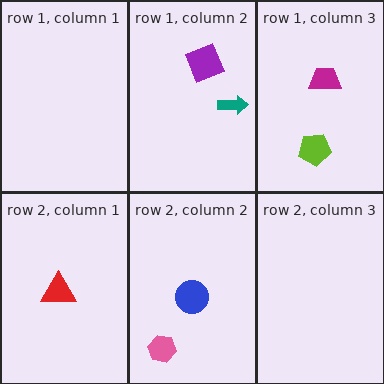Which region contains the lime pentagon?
The row 1, column 3 region.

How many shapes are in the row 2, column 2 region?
2.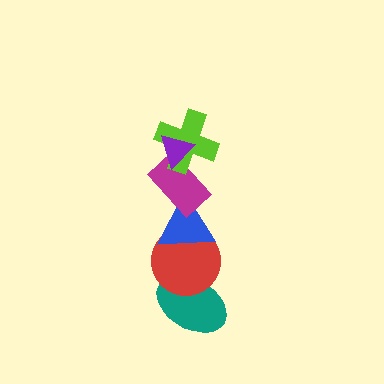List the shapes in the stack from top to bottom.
From top to bottom: the purple triangle, the lime cross, the magenta rectangle, the blue triangle, the red circle, the teal ellipse.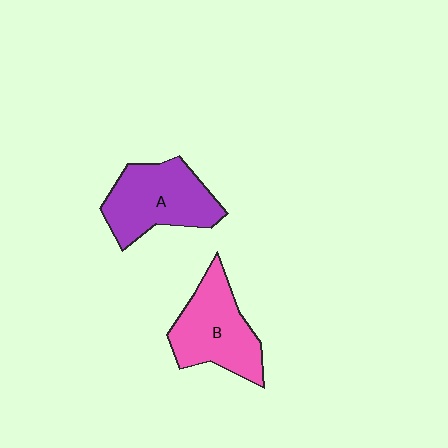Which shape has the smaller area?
Shape B (pink).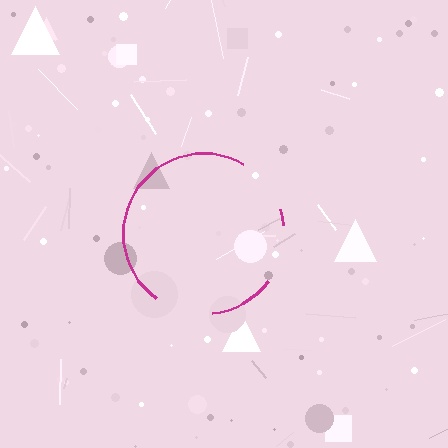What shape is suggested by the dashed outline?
The dashed outline suggests a circle.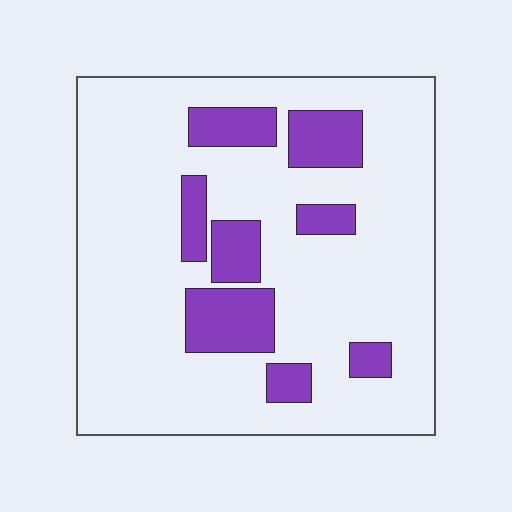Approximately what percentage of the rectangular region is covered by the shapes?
Approximately 20%.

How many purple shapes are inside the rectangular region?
8.